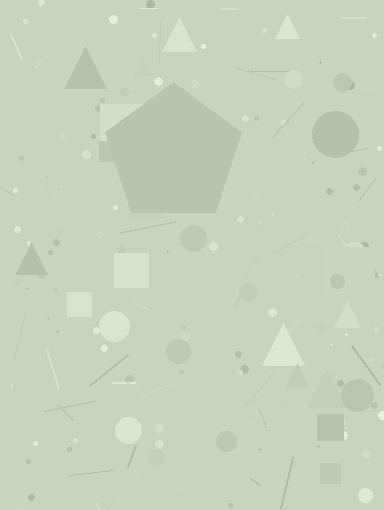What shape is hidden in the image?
A pentagon is hidden in the image.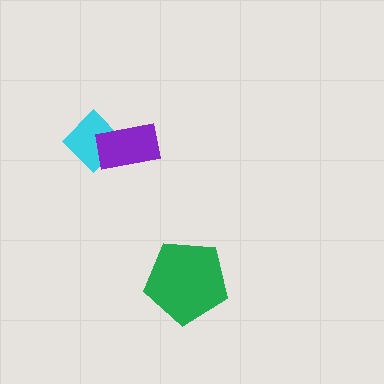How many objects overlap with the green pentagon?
0 objects overlap with the green pentagon.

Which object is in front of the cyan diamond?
The purple rectangle is in front of the cyan diamond.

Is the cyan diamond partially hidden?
Yes, it is partially covered by another shape.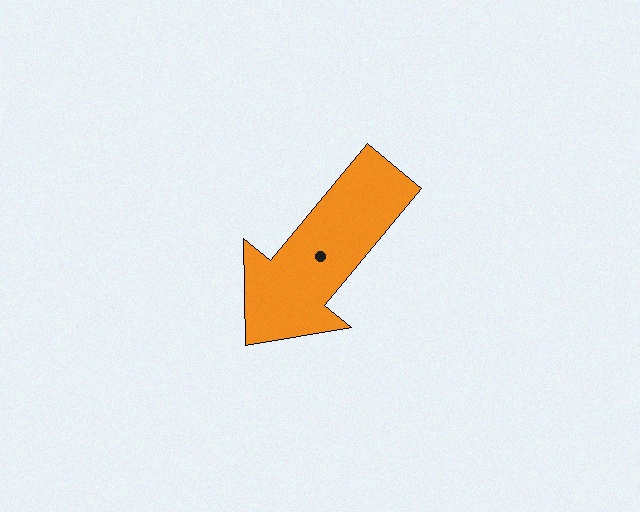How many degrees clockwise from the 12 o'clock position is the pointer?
Approximately 220 degrees.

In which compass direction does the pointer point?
Southwest.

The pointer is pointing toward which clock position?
Roughly 7 o'clock.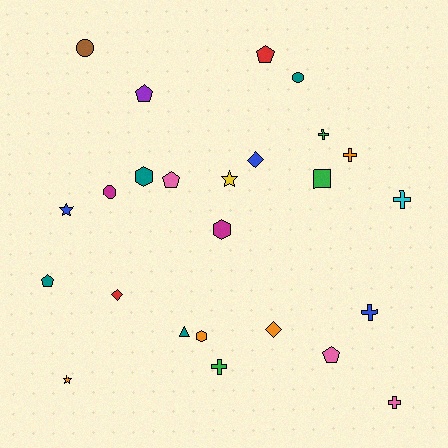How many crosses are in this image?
There are 6 crosses.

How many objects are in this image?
There are 25 objects.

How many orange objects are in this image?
There are 4 orange objects.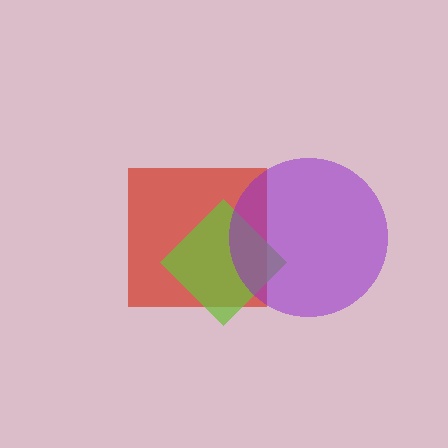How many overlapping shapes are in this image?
There are 3 overlapping shapes in the image.